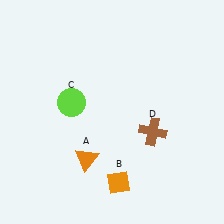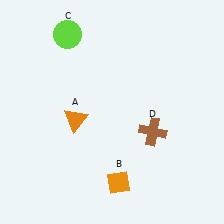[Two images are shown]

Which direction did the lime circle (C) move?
The lime circle (C) moved up.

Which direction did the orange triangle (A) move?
The orange triangle (A) moved up.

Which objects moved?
The objects that moved are: the orange triangle (A), the lime circle (C).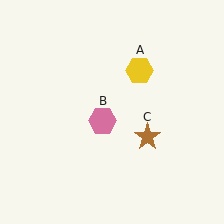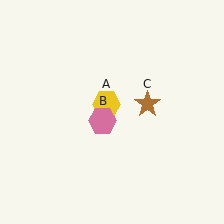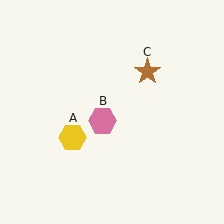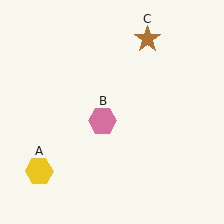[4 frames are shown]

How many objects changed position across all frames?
2 objects changed position: yellow hexagon (object A), brown star (object C).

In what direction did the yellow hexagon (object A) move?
The yellow hexagon (object A) moved down and to the left.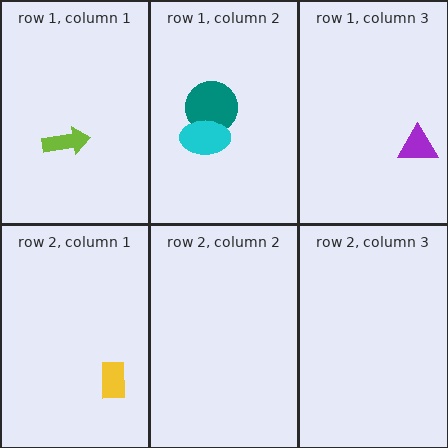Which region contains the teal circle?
The row 1, column 2 region.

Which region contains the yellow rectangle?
The row 2, column 1 region.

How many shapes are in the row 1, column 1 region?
1.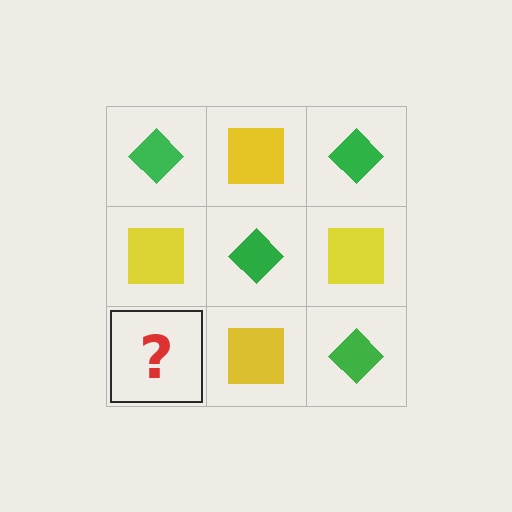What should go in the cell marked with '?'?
The missing cell should contain a green diamond.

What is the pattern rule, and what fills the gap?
The rule is that it alternates green diamond and yellow square in a checkerboard pattern. The gap should be filled with a green diamond.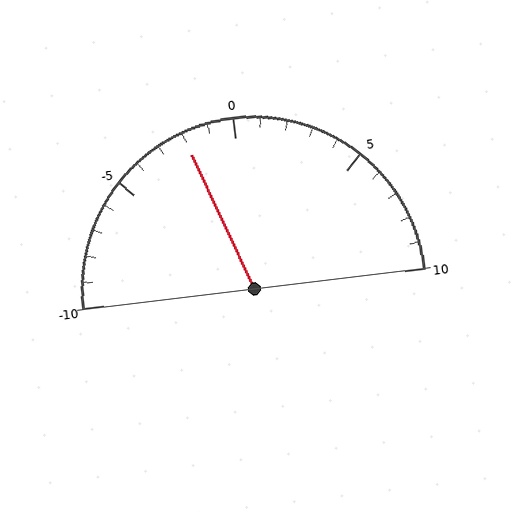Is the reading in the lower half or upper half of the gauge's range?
The reading is in the lower half of the range (-10 to 10).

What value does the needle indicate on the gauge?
The needle indicates approximately -2.